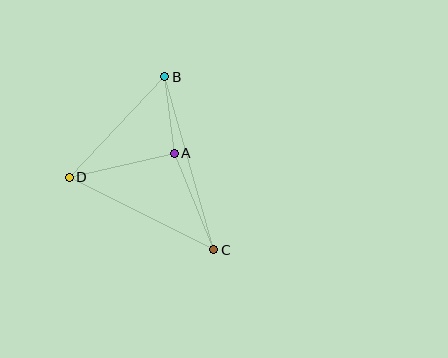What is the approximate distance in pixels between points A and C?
The distance between A and C is approximately 104 pixels.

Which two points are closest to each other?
Points A and B are closest to each other.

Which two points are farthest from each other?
Points B and C are farthest from each other.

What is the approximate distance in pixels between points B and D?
The distance between B and D is approximately 139 pixels.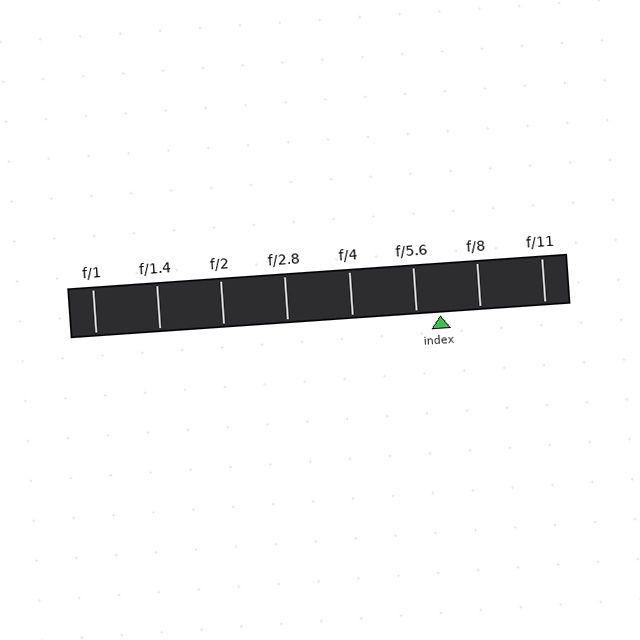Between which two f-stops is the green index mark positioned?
The index mark is between f/5.6 and f/8.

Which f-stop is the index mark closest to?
The index mark is closest to f/5.6.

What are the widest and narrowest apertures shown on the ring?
The widest aperture shown is f/1 and the narrowest is f/11.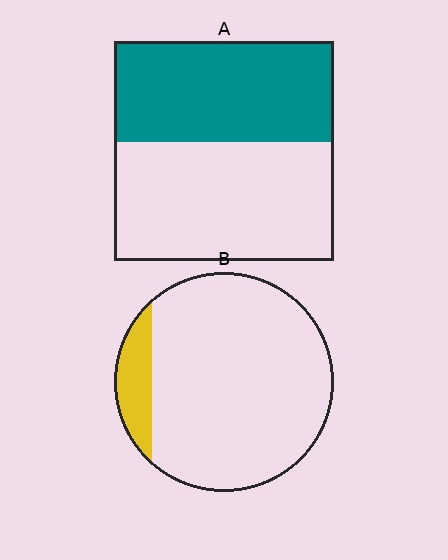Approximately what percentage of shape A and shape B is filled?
A is approximately 45% and B is approximately 10%.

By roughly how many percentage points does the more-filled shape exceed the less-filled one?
By roughly 35 percentage points (A over B).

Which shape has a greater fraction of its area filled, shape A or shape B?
Shape A.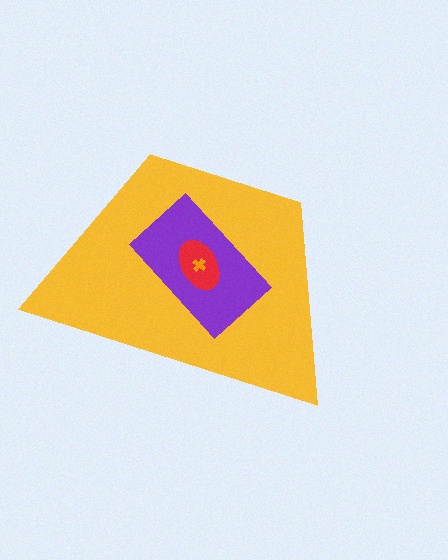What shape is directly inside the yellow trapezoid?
The purple rectangle.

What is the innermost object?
The orange cross.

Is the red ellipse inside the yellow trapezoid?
Yes.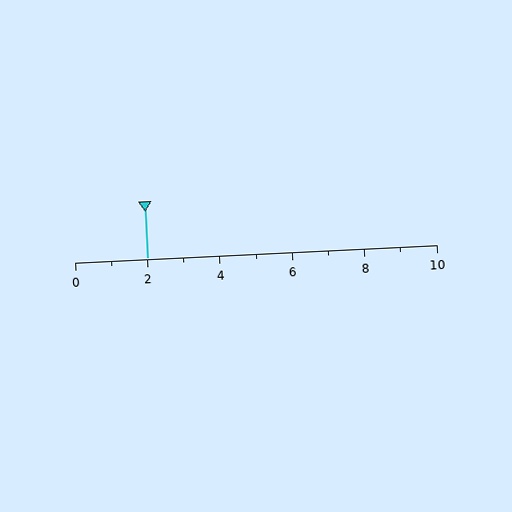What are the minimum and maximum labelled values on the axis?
The axis runs from 0 to 10.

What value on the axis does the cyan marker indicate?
The marker indicates approximately 2.